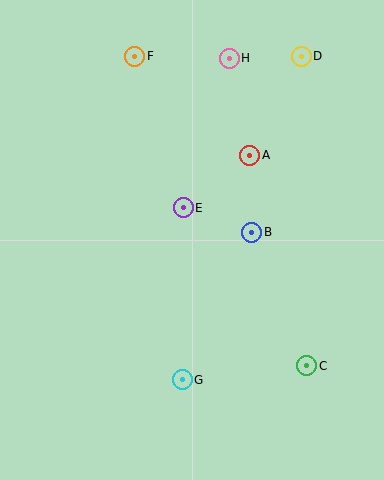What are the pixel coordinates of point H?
Point H is at (229, 58).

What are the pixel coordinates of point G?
Point G is at (182, 380).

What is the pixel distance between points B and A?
The distance between B and A is 77 pixels.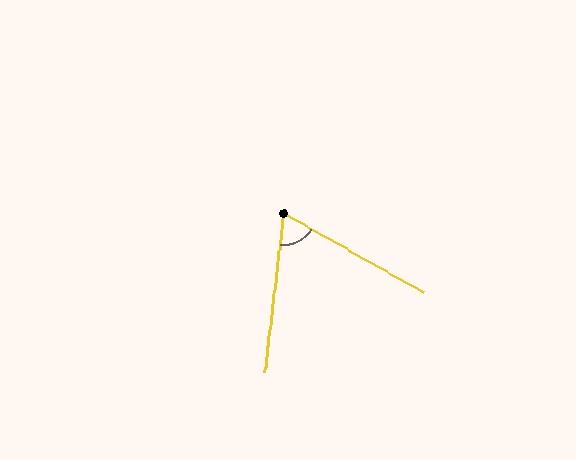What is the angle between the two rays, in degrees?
Approximately 67 degrees.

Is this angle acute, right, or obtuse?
It is acute.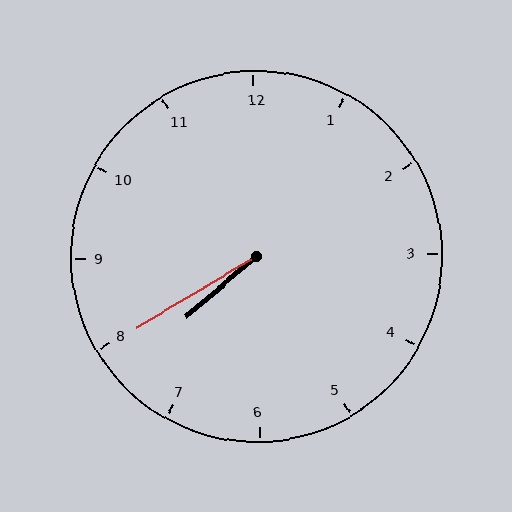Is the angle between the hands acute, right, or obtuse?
It is acute.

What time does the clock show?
7:40.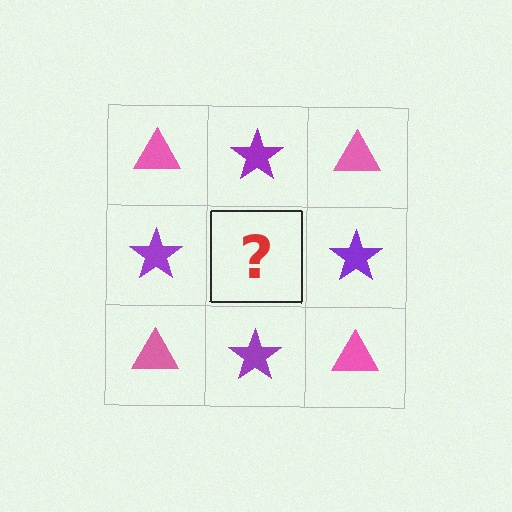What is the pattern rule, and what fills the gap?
The rule is that it alternates pink triangle and purple star in a checkerboard pattern. The gap should be filled with a pink triangle.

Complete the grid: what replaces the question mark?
The question mark should be replaced with a pink triangle.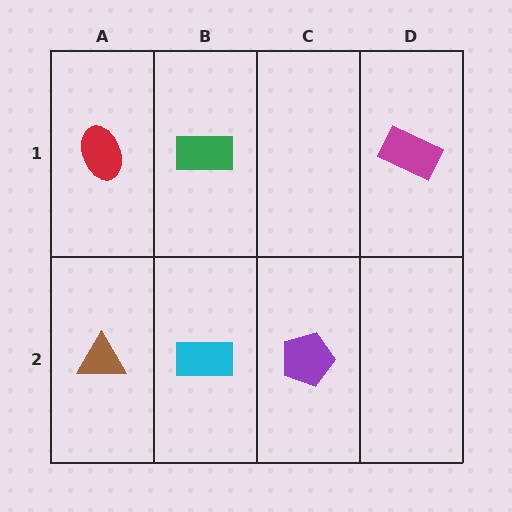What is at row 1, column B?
A green rectangle.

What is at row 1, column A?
A red ellipse.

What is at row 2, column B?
A cyan rectangle.